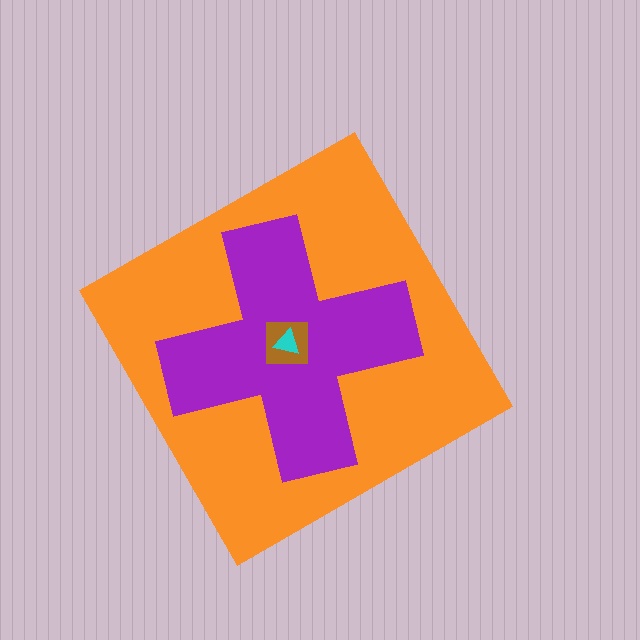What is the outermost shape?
The orange diamond.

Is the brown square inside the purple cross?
Yes.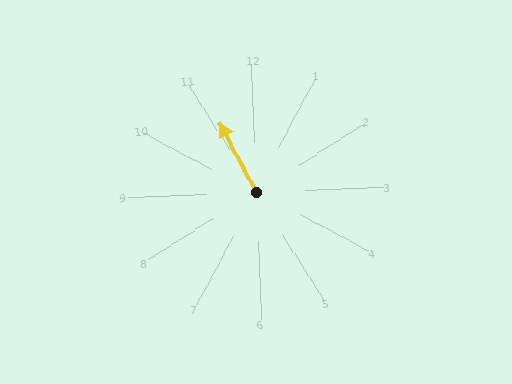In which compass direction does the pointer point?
Northwest.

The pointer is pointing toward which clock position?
Roughly 11 o'clock.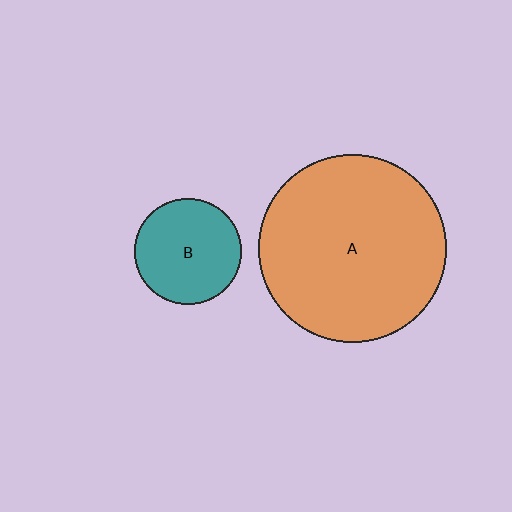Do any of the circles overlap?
No, none of the circles overlap.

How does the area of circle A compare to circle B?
Approximately 3.1 times.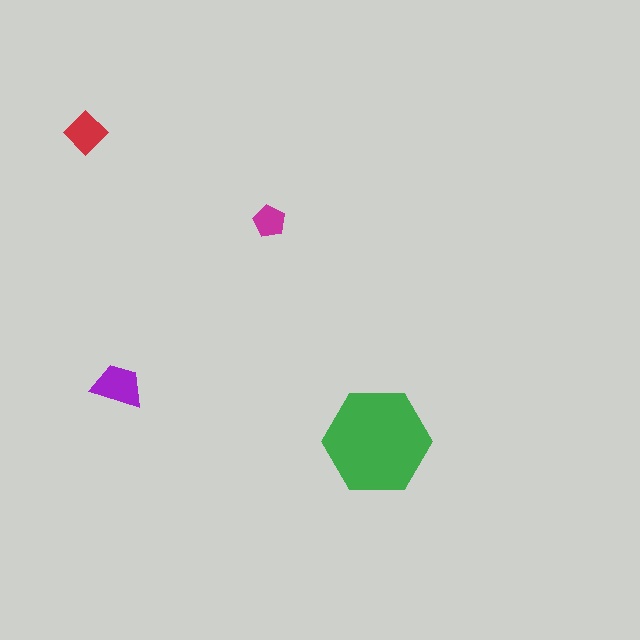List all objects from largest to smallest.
The green hexagon, the purple trapezoid, the red diamond, the magenta pentagon.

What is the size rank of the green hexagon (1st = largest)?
1st.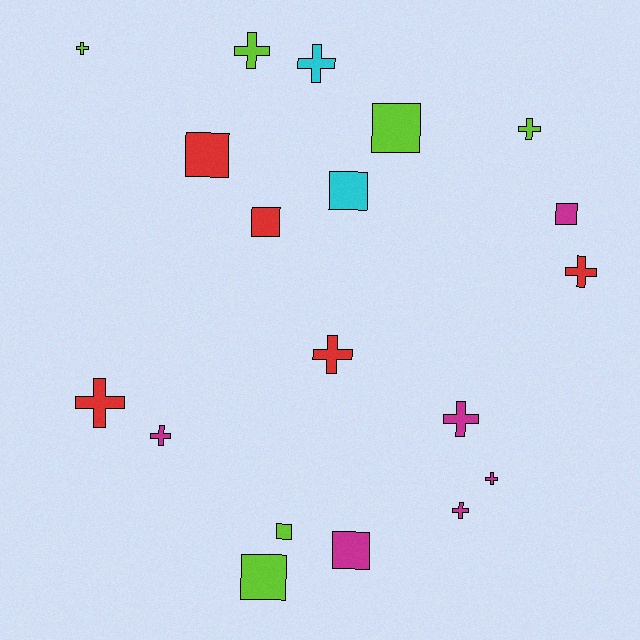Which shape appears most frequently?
Cross, with 11 objects.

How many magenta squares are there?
There are 2 magenta squares.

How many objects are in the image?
There are 19 objects.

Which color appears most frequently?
Lime, with 6 objects.